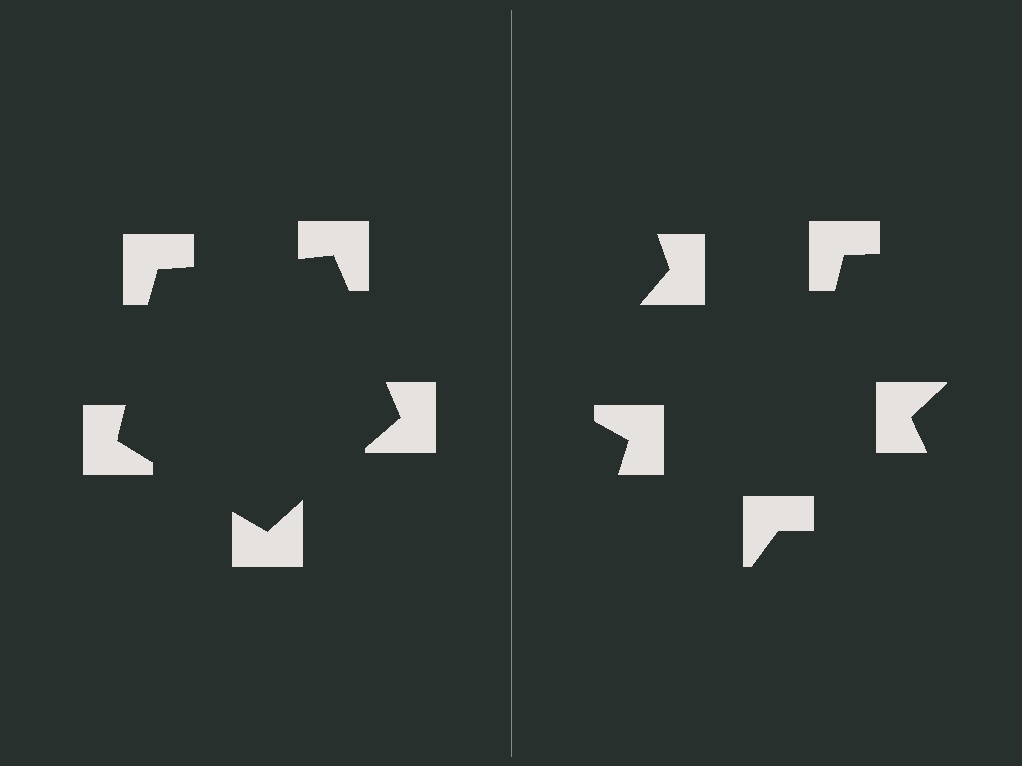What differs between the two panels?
The notched squares are positioned identically on both sides; only the wedge orientations differ. On the left they align to a pentagon; on the right they are misaligned.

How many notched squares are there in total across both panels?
10 — 5 on each side.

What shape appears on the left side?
An illusory pentagon.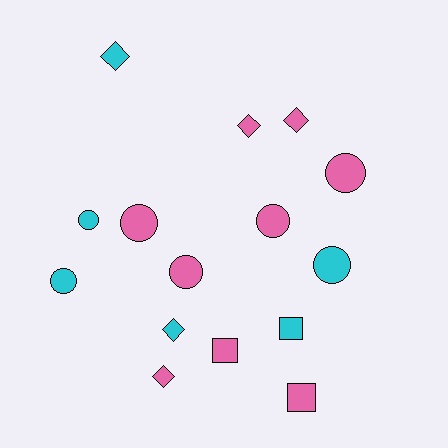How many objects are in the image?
There are 15 objects.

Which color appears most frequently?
Pink, with 9 objects.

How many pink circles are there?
There are 4 pink circles.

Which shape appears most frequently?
Circle, with 7 objects.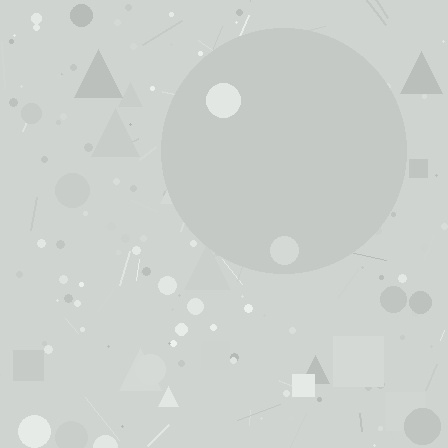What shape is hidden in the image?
A circle is hidden in the image.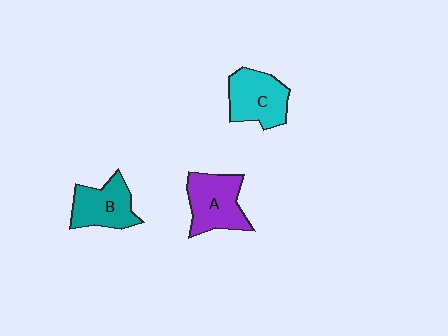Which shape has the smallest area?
Shape B (teal).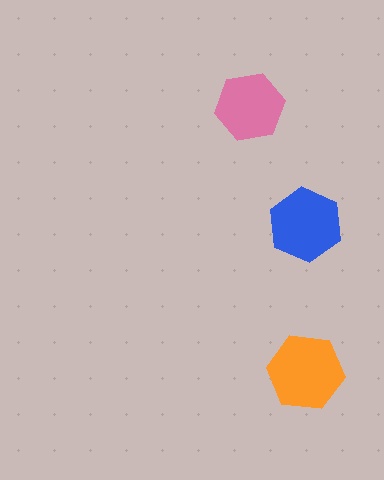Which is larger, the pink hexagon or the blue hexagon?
The blue one.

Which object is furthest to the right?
The orange hexagon is rightmost.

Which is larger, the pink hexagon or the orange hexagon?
The orange one.